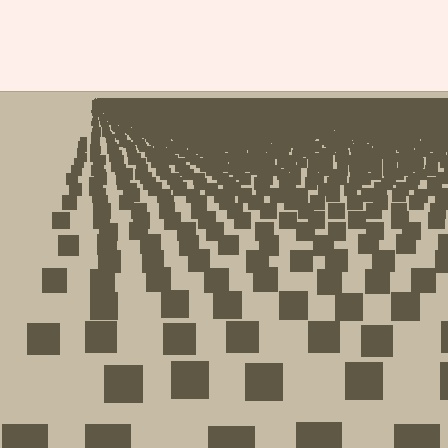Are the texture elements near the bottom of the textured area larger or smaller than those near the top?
Larger. Near the bottom, elements are closer to the viewer and appear at a bigger on-screen size.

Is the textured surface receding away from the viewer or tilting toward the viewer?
The surface is receding away from the viewer. Texture elements get smaller and denser toward the top.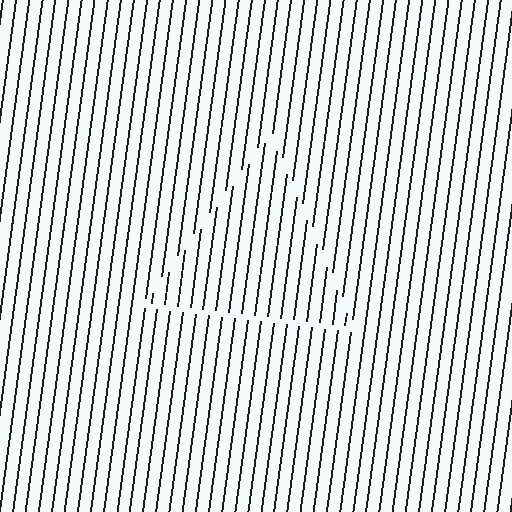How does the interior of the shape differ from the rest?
The interior of the shape contains the same grating, shifted by half a period — the contour is defined by the phase discontinuity where line-ends from the inner and outer gratings abut.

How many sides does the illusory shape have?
3 sides — the line-ends trace a triangle.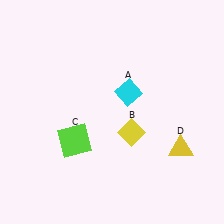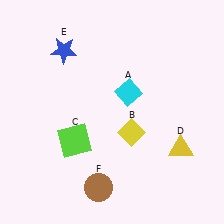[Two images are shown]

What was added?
A blue star (E), a brown circle (F) were added in Image 2.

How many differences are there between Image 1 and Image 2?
There are 2 differences between the two images.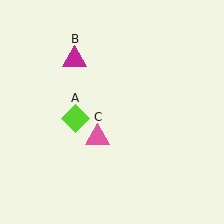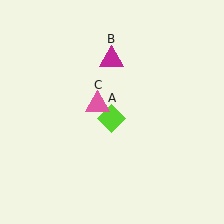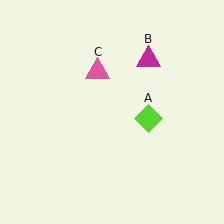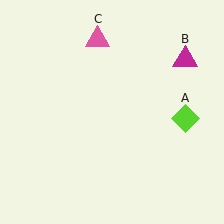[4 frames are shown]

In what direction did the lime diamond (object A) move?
The lime diamond (object A) moved right.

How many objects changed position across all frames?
3 objects changed position: lime diamond (object A), magenta triangle (object B), pink triangle (object C).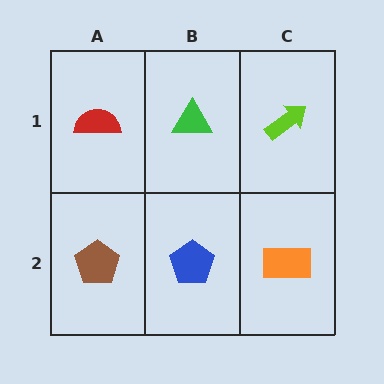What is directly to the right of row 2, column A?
A blue pentagon.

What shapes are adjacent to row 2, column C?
A lime arrow (row 1, column C), a blue pentagon (row 2, column B).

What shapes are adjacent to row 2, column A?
A red semicircle (row 1, column A), a blue pentagon (row 2, column B).